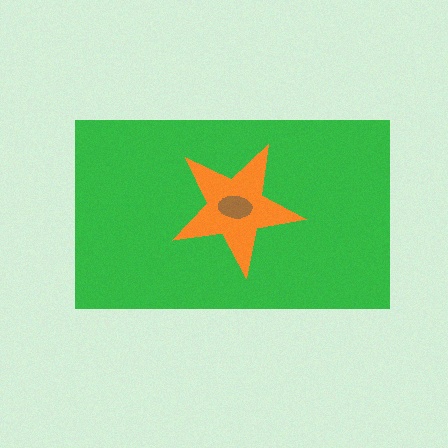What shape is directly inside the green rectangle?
The orange star.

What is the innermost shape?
The brown ellipse.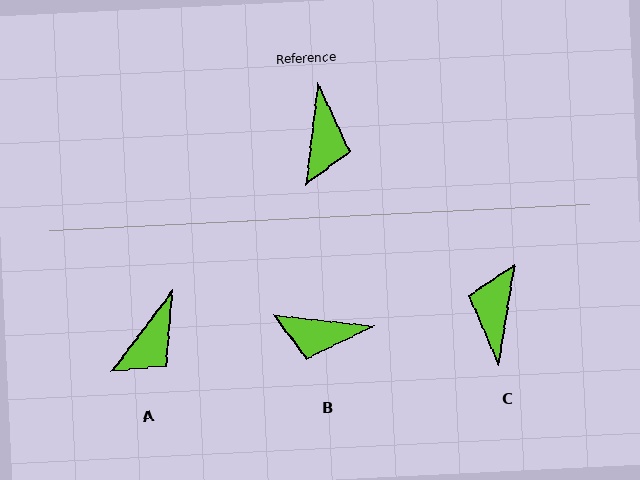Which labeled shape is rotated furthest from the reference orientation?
C, about 178 degrees away.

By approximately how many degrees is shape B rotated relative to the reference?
Approximately 89 degrees clockwise.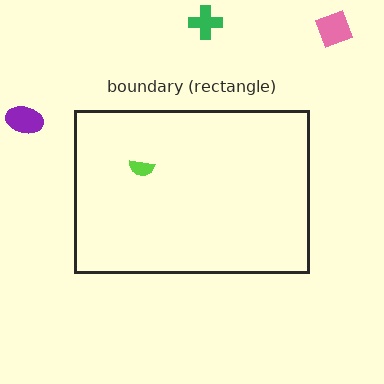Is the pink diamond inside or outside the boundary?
Outside.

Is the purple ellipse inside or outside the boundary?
Outside.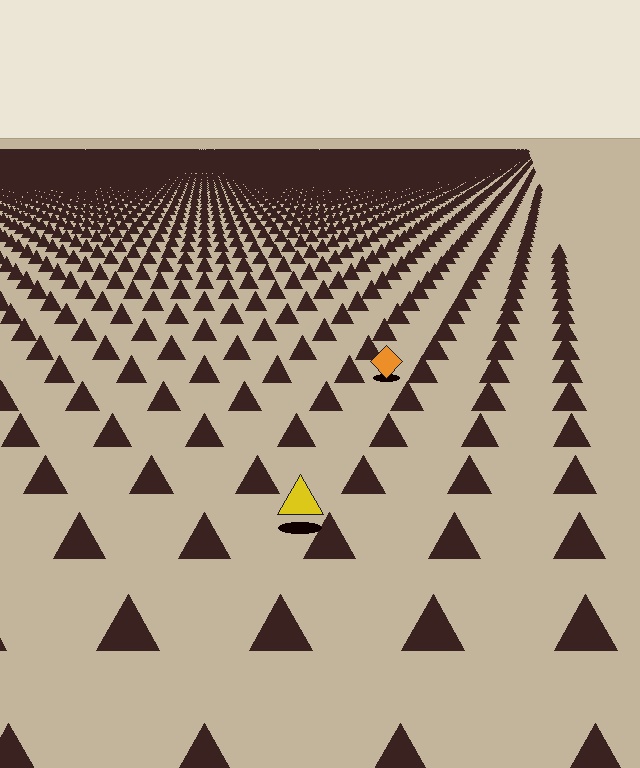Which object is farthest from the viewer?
The orange diamond is farthest from the viewer. It appears smaller and the ground texture around it is denser.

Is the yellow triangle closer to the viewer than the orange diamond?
Yes. The yellow triangle is closer — you can tell from the texture gradient: the ground texture is coarser near it.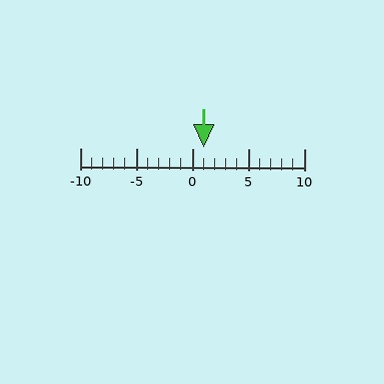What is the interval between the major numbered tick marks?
The major tick marks are spaced 5 units apart.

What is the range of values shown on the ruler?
The ruler shows values from -10 to 10.